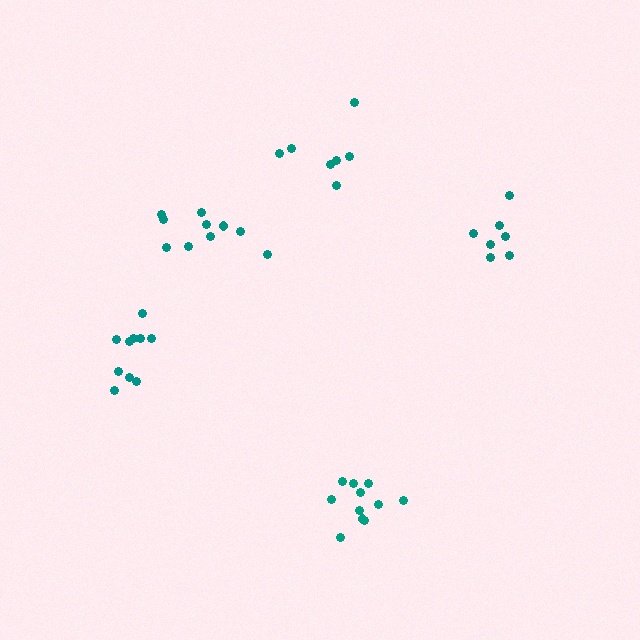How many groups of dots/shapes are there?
There are 5 groups.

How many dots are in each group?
Group 1: 7 dots, Group 2: 11 dots, Group 3: 7 dots, Group 4: 10 dots, Group 5: 10 dots (45 total).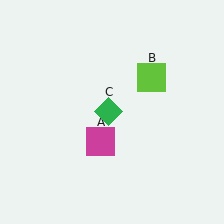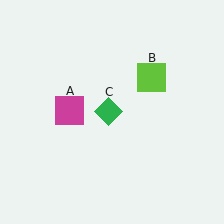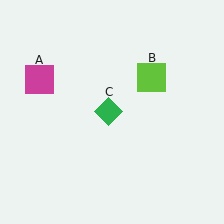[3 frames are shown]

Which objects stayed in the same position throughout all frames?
Lime square (object B) and green diamond (object C) remained stationary.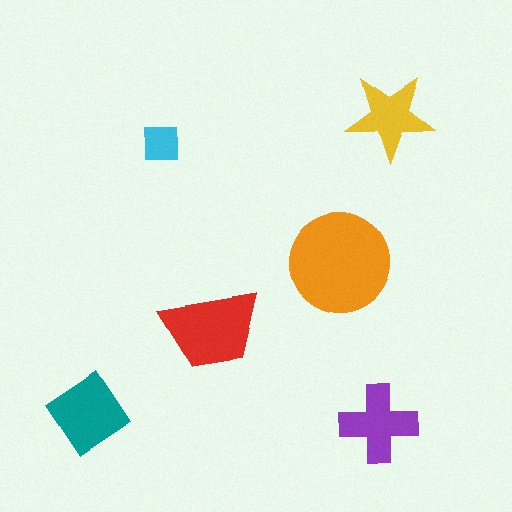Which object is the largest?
The orange circle.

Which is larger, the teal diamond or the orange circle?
The orange circle.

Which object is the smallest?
The cyan square.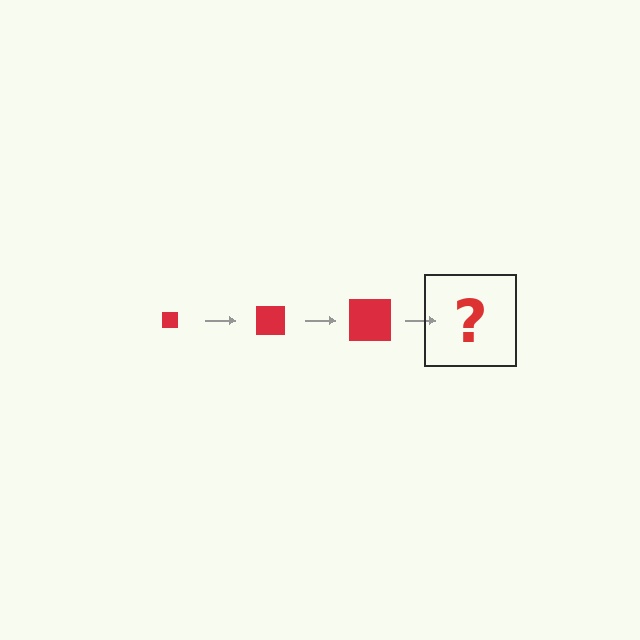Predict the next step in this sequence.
The next step is a red square, larger than the previous one.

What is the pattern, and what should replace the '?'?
The pattern is that the square gets progressively larger each step. The '?' should be a red square, larger than the previous one.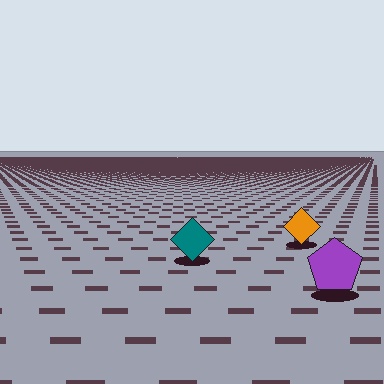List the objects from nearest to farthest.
From nearest to farthest: the purple pentagon, the teal diamond, the orange diamond.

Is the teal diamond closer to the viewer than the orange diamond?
Yes. The teal diamond is closer — you can tell from the texture gradient: the ground texture is coarser near it.